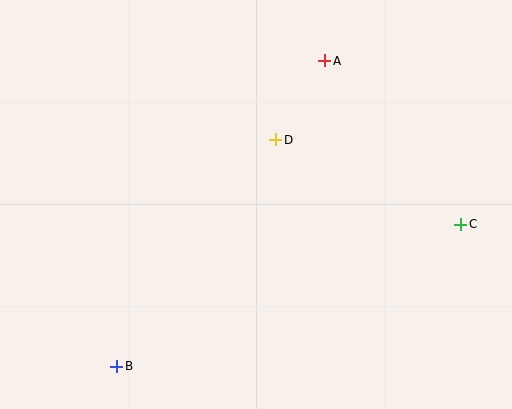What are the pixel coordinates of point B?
Point B is at (117, 366).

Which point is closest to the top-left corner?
Point D is closest to the top-left corner.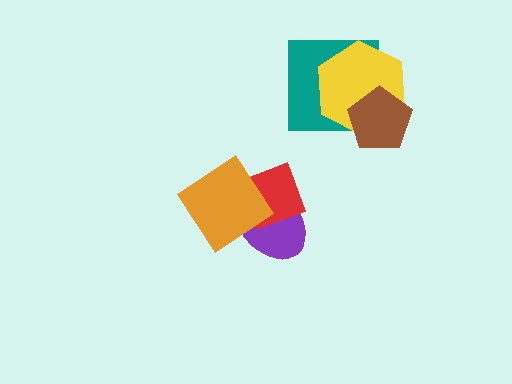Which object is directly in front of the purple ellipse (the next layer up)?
The red diamond is directly in front of the purple ellipse.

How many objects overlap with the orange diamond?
2 objects overlap with the orange diamond.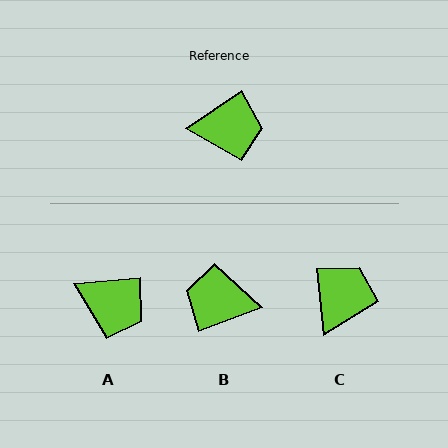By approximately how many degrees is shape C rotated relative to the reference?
Approximately 62 degrees counter-clockwise.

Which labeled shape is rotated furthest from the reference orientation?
B, about 167 degrees away.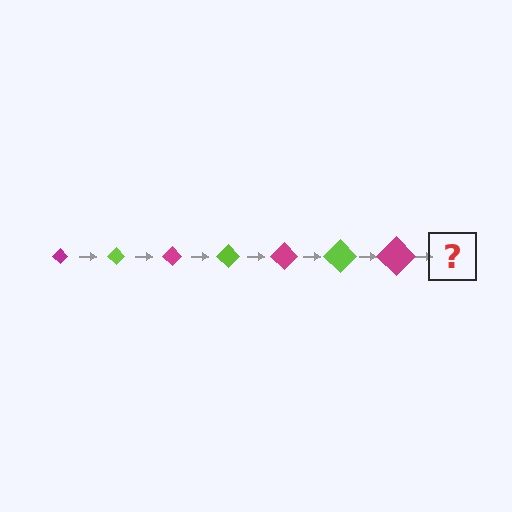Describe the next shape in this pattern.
It should be a lime diamond, larger than the previous one.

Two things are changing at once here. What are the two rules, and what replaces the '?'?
The two rules are that the diamond grows larger each step and the color cycles through magenta and lime. The '?' should be a lime diamond, larger than the previous one.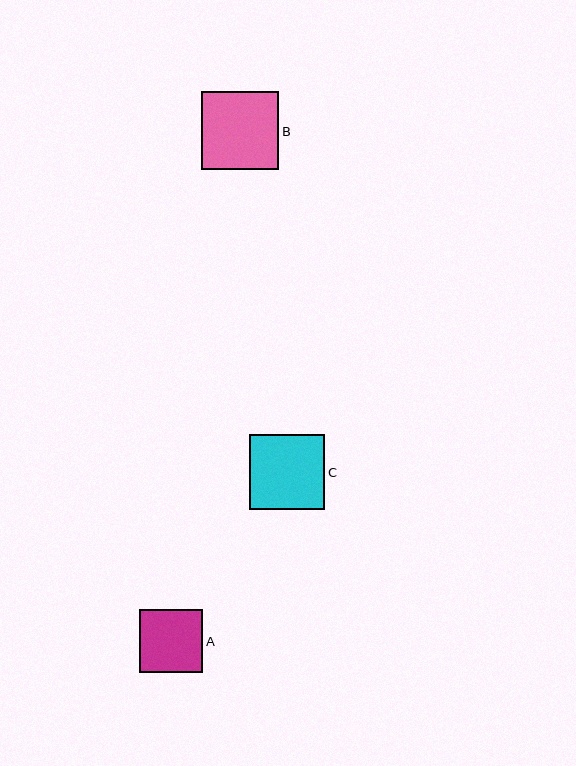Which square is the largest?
Square B is the largest with a size of approximately 77 pixels.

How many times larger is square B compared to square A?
Square B is approximately 1.2 times the size of square A.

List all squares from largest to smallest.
From largest to smallest: B, C, A.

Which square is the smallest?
Square A is the smallest with a size of approximately 63 pixels.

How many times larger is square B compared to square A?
Square B is approximately 1.2 times the size of square A.